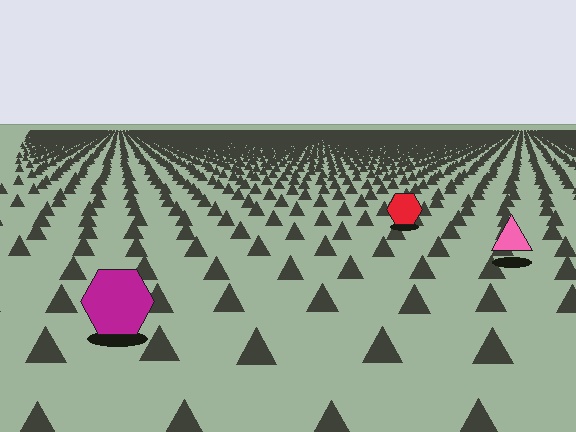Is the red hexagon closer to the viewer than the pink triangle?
No. The pink triangle is closer — you can tell from the texture gradient: the ground texture is coarser near it.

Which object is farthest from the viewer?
The red hexagon is farthest from the viewer. It appears smaller and the ground texture around it is denser.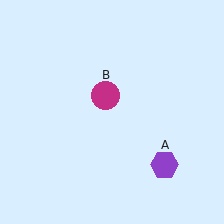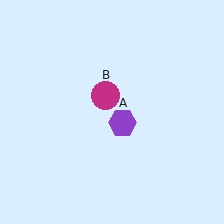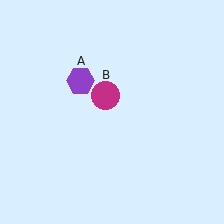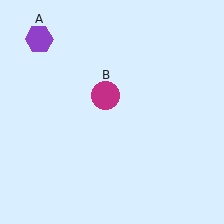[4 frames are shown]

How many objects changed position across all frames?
1 object changed position: purple hexagon (object A).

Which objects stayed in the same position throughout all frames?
Magenta circle (object B) remained stationary.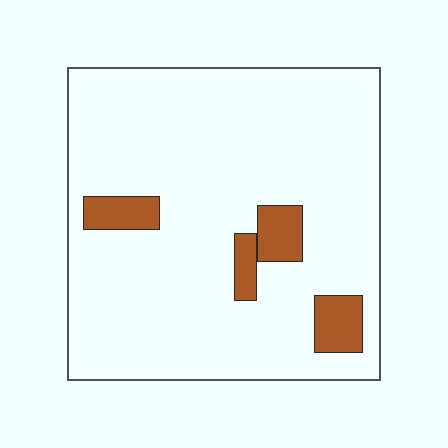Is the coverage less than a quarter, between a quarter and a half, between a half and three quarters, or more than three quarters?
Less than a quarter.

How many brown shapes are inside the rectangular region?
4.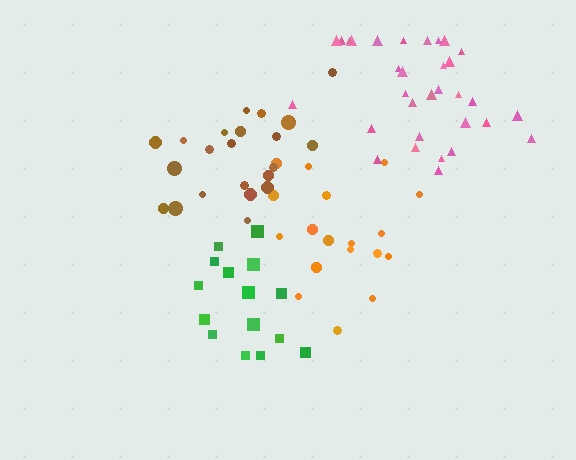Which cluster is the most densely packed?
Green.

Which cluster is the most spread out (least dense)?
Orange.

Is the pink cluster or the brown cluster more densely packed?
Brown.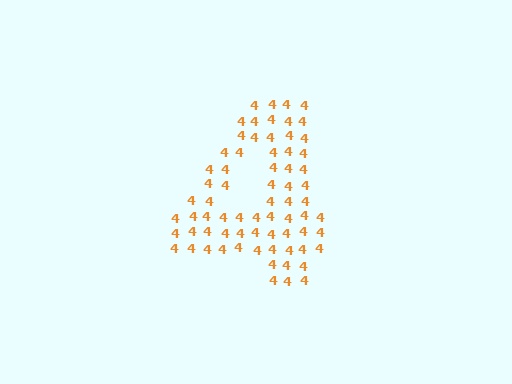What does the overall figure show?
The overall figure shows the digit 4.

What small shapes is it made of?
It is made of small digit 4's.